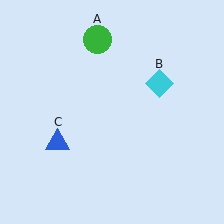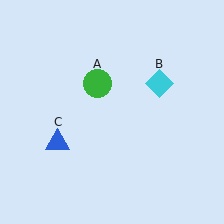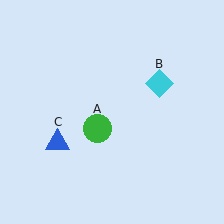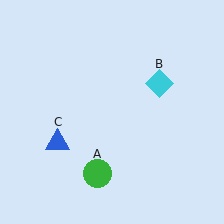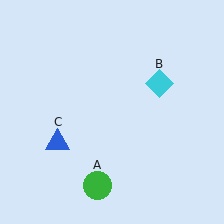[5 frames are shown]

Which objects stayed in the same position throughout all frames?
Cyan diamond (object B) and blue triangle (object C) remained stationary.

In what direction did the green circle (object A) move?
The green circle (object A) moved down.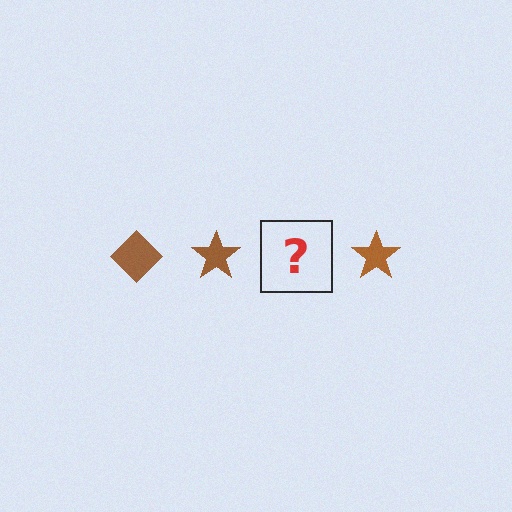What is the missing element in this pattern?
The missing element is a brown diamond.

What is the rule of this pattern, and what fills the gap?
The rule is that the pattern cycles through diamond, star shapes in brown. The gap should be filled with a brown diamond.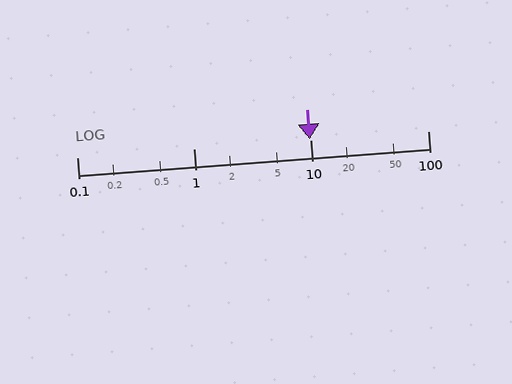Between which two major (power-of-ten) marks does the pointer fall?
The pointer is between 1 and 10.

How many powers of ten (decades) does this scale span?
The scale spans 3 decades, from 0.1 to 100.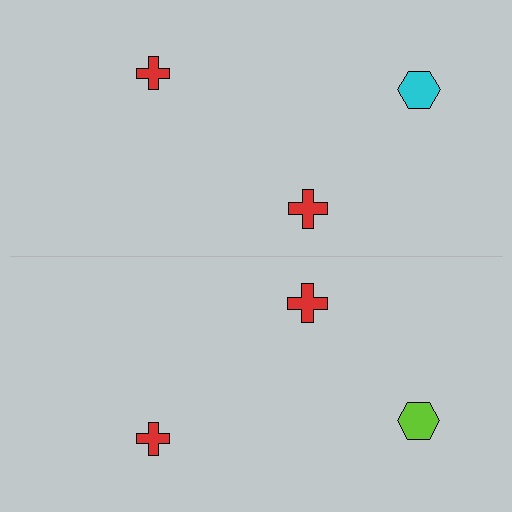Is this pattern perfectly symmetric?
No, the pattern is not perfectly symmetric. The lime hexagon on the bottom side breaks the symmetry — its mirror counterpart is cyan.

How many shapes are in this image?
There are 6 shapes in this image.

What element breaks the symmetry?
The lime hexagon on the bottom side breaks the symmetry — its mirror counterpart is cyan.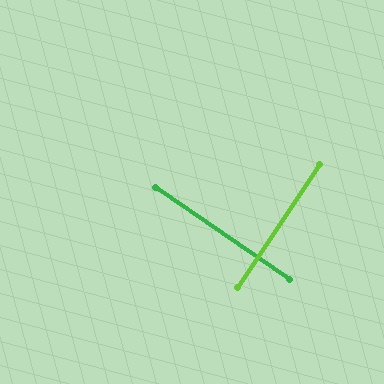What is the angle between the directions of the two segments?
Approximately 89 degrees.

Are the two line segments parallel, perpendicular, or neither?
Perpendicular — they meet at approximately 89°.